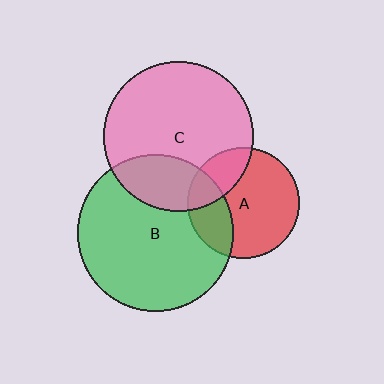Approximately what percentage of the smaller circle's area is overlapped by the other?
Approximately 25%.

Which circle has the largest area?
Circle B (green).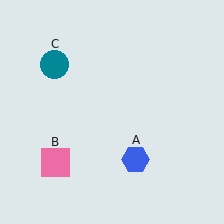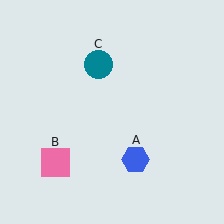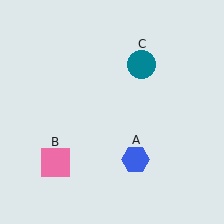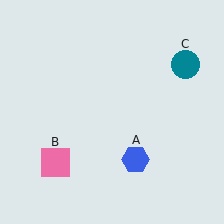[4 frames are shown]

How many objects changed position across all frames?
1 object changed position: teal circle (object C).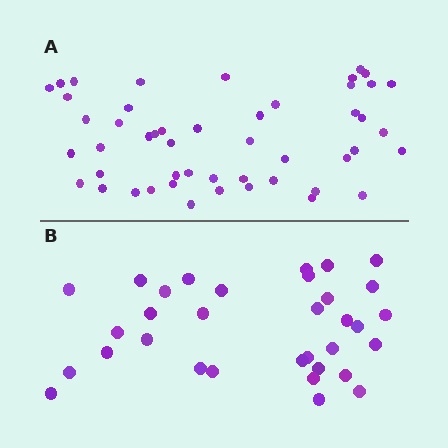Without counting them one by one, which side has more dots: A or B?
Region A (the top region) has more dots.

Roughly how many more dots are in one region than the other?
Region A has approximately 15 more dots than region B.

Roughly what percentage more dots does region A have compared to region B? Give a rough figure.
About 50% more.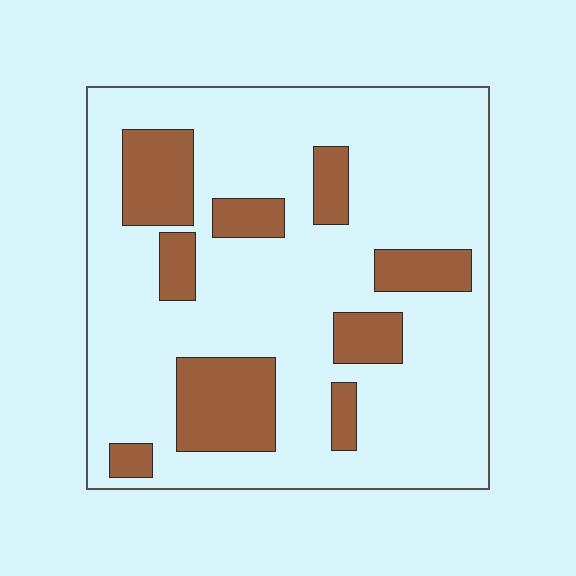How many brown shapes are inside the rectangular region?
9.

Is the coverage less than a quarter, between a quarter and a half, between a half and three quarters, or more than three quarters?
Less than a quarter.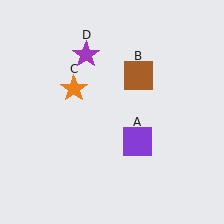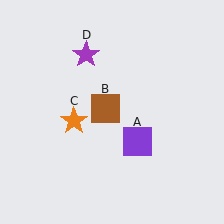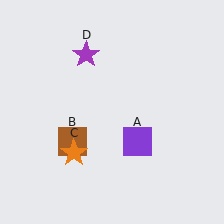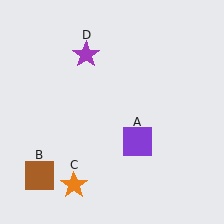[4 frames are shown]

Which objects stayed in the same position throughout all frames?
Purple square (object A) and purple star (object D) remained stationary.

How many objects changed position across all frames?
2 objects changed position: brown square (object B), orange star (object C).